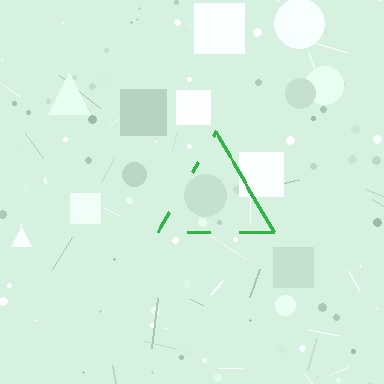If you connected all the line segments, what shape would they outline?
They would outline a triangle.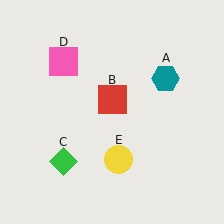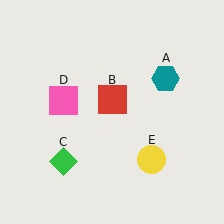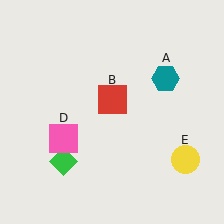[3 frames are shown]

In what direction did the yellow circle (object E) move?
The yellow circle (object E) moved right.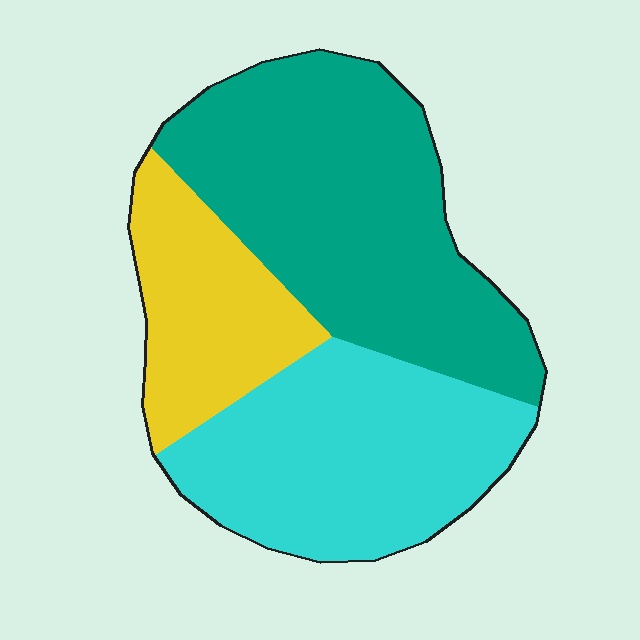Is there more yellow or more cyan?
Cyan.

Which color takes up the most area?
Teal, at roughly 45%.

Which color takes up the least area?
Yellow, at roughly 20%.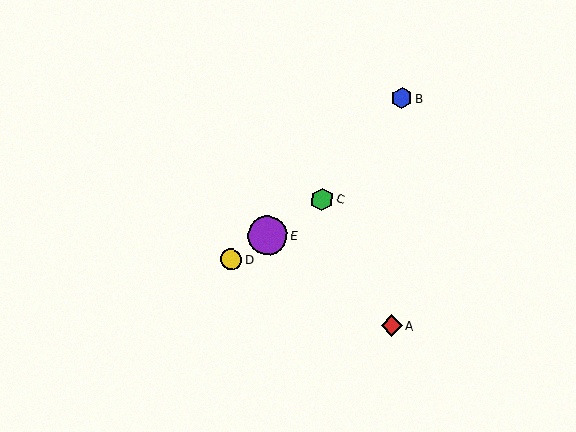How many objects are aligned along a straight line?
3 objects (C, D, E) are aligned along a straight line.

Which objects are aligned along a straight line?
Objects C, D, E are aligned along a straight line.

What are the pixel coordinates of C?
Object C is at (322, 199).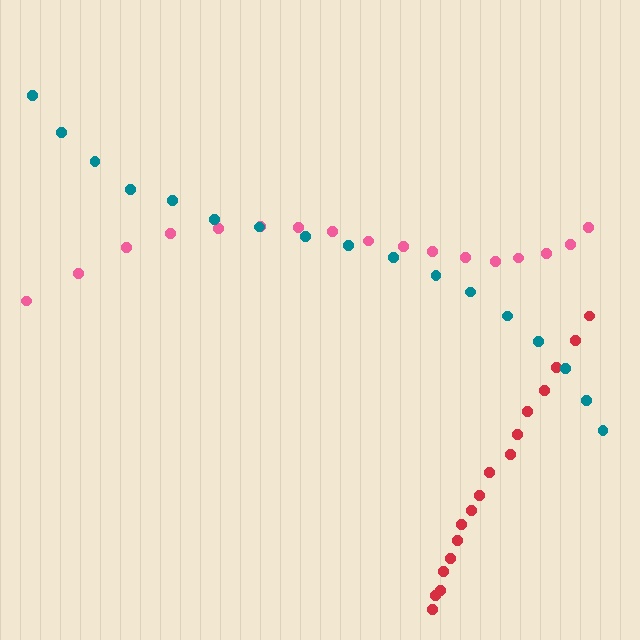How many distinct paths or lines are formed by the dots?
There are 3 distinct paths.